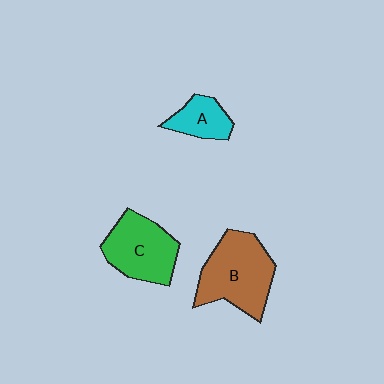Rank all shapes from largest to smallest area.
From largest to smallest: B (brown), C (green), A (cyan).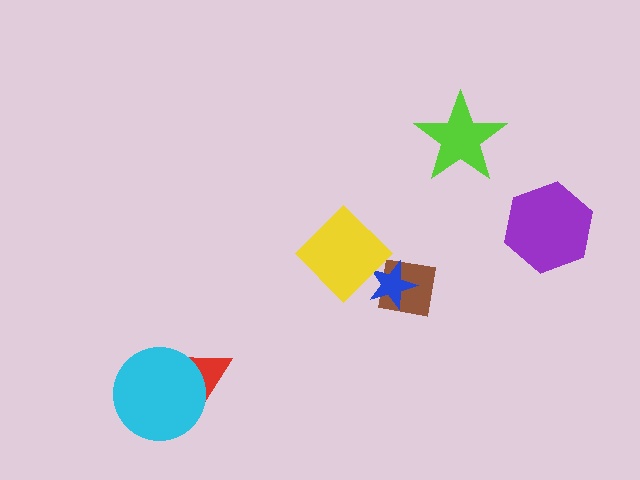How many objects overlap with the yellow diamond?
2 objects overlap with the yellow diamond.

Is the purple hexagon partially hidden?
No, no other shape covers it.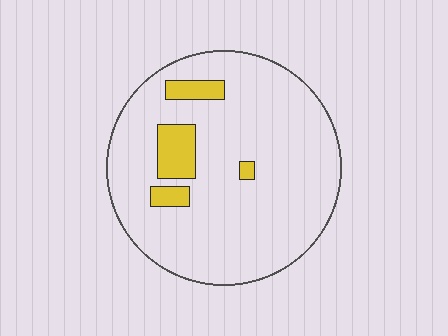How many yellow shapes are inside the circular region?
4.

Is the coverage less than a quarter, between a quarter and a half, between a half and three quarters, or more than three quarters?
Less than a quarter.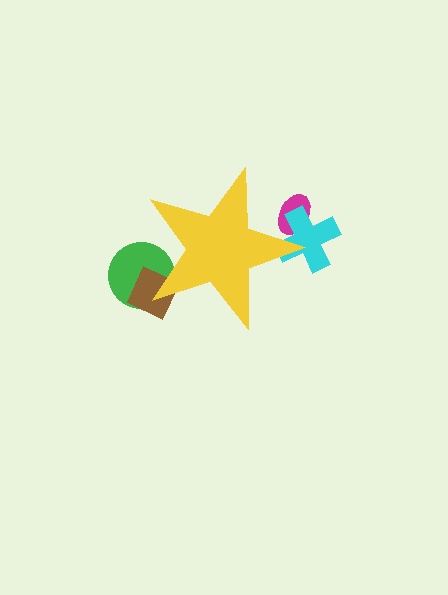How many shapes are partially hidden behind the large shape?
4 shapes are partially hidden.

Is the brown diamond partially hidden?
Yes, the brown diamond is partially hidden behind the yellow star.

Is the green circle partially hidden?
Yes, the green circle is partially hidden behind the yellow star.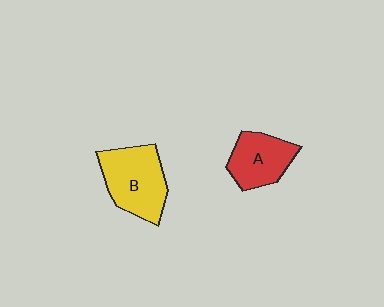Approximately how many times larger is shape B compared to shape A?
Approximately 1.3 times.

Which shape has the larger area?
Shape B (yellow).